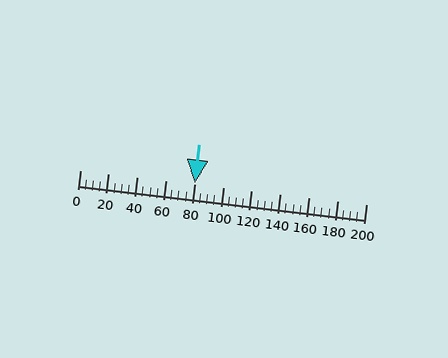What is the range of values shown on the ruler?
The ruler shows values from 0 to 200.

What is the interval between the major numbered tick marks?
The major tick marks are spaced 20 units apart.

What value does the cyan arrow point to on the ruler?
The cyan arrow points to approximately 80.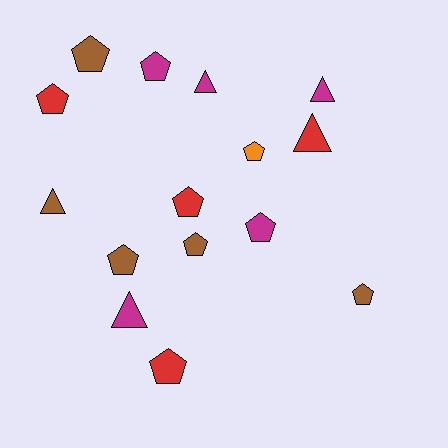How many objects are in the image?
There are 15 objects.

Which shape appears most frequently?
Pentagon, with 10 objects.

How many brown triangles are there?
There is 1 brown triangle.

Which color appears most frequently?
Brown, with 5 objects.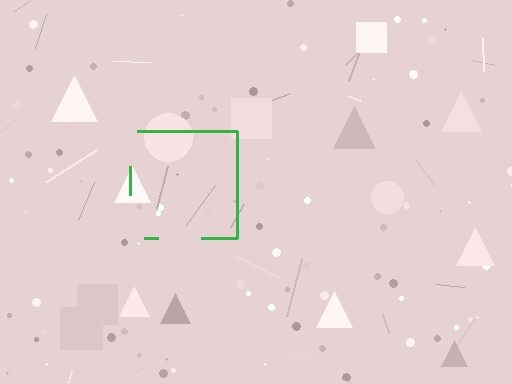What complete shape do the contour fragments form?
The contour fragments form a square.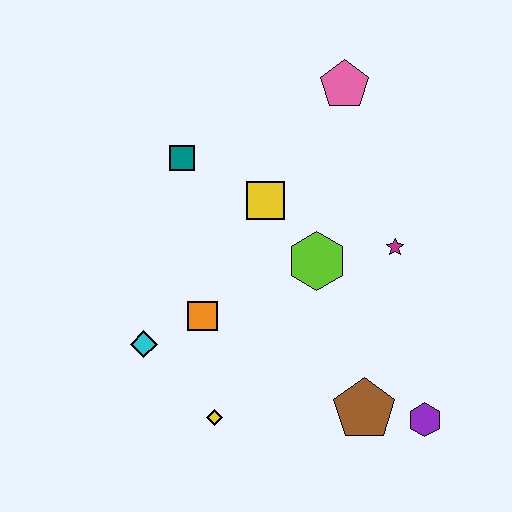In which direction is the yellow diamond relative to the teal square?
The yellow diamond is below the teal square.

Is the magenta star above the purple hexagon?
Yes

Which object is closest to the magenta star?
The lime hexagon is closest to the magenta star.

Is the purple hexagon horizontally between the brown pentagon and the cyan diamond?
No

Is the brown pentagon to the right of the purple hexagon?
No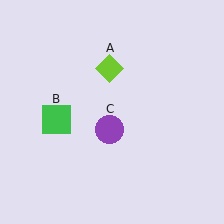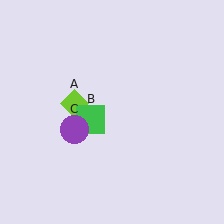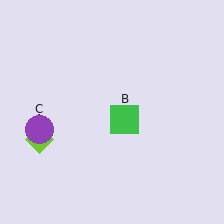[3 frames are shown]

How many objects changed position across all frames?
3 objects changed position: lime diamond (object A), green square (object B), purple circle (object C).